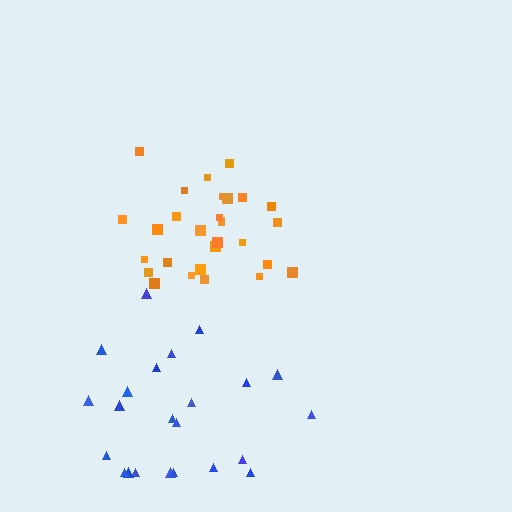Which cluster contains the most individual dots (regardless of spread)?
Orange (29).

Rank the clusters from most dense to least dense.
orange, blue.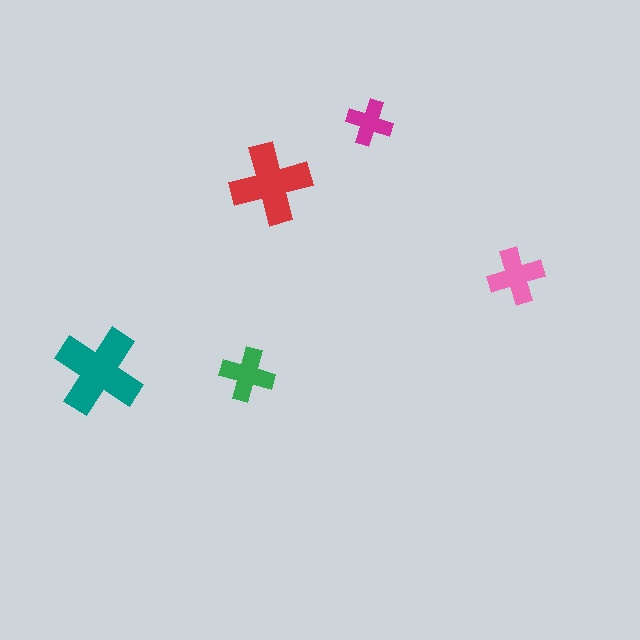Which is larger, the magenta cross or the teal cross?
The teal one.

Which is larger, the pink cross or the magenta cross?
The pink one.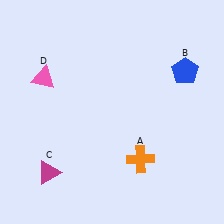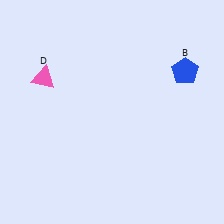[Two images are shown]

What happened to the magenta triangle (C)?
The magenta triangle (C) was removed in Image 2. It was in the bottom-left area of Image 1.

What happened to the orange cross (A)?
The orange cross (A) was removed in Image 2. It was in the bottom-right area of Image 1.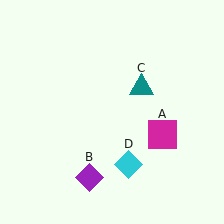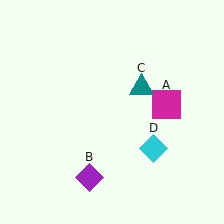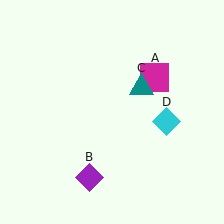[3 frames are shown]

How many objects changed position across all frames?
2 objects changed position: magenta square (object A), cyan diamond (object D).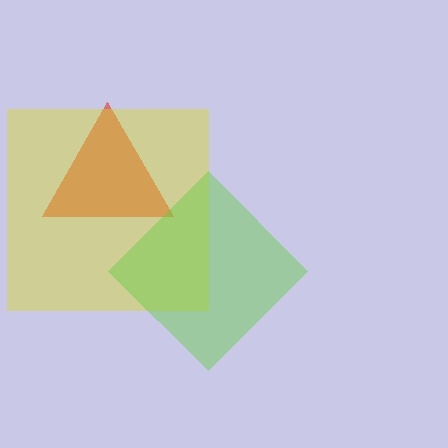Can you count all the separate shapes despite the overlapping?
Yes, there are 3 separate shapes.